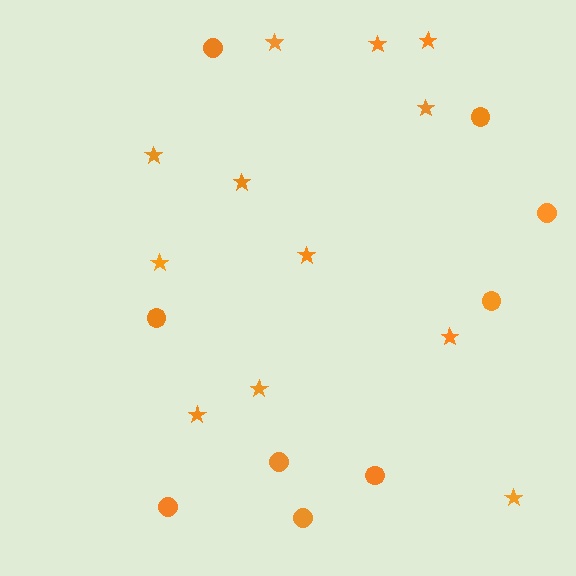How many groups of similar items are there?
There are 2 groups: one group of circles (9) and one group of stars (12).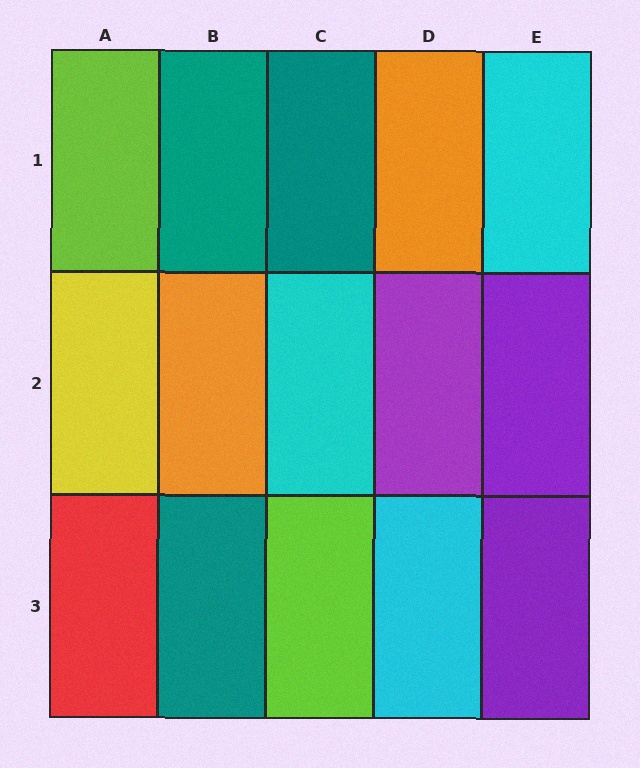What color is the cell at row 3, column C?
Lime.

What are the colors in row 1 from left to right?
Lime, teal, teal, orange, cyan.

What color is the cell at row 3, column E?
Purple.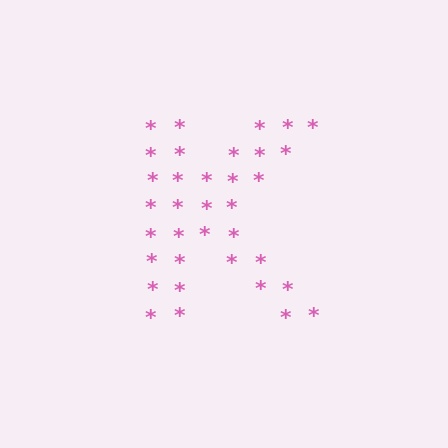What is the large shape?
The large shape is the letter K.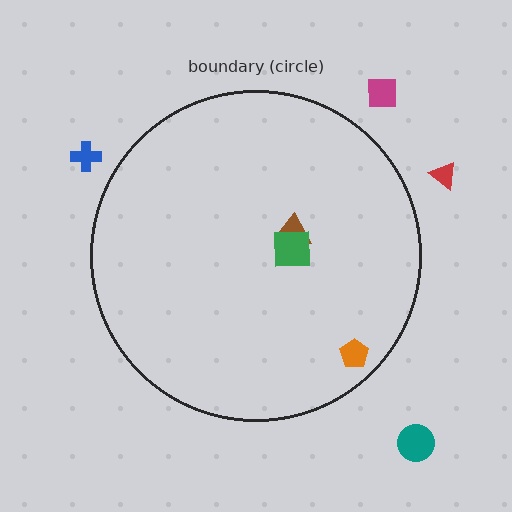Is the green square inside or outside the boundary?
Inside.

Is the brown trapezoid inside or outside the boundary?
Inside.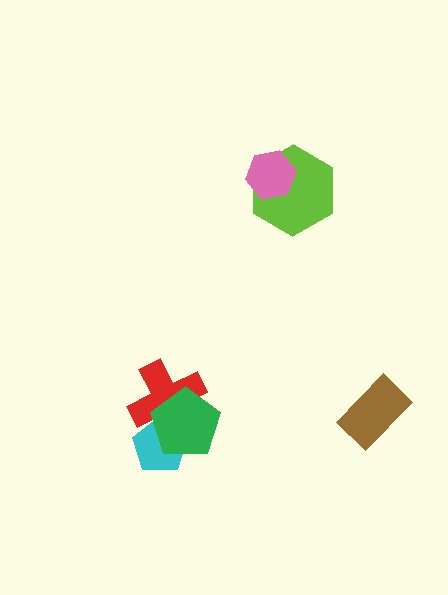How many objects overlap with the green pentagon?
2 objects overlap with the green pentagon.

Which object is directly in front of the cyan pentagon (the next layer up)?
The red cross is directly in front of the cyan pentagon.